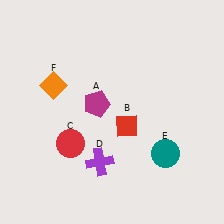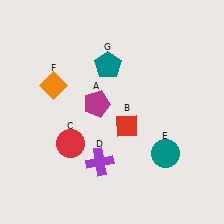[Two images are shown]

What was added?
A teal pentagon (G) was added in Image 2.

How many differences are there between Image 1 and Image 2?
There is 1 difference between the two images.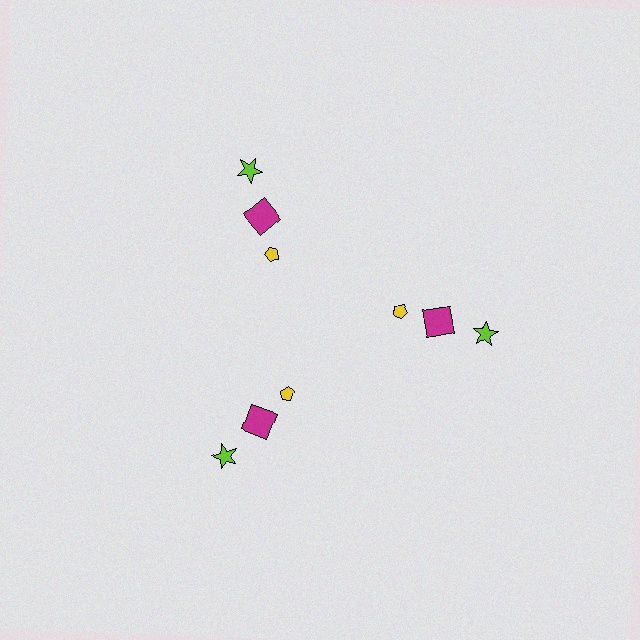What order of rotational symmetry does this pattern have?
This pattern has 3-fold rotational symmetry.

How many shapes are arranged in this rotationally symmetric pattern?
There are 9 shapes, arranged in 3 groups of 3.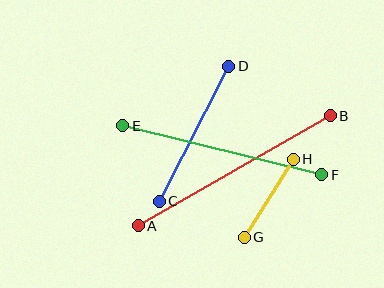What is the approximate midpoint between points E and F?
The midpoint is at approximately (222, 150) pixels.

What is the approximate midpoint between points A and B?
The midpoint is at approximately (234, 171) pixels.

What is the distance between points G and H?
The distance is approximately 92 pixels.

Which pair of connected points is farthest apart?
Points A and B are farthest apart.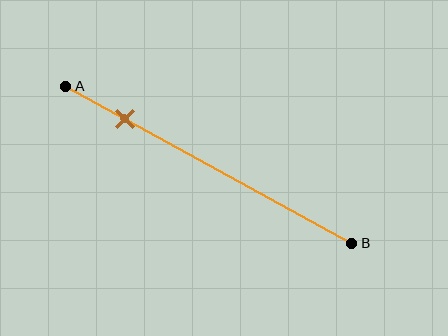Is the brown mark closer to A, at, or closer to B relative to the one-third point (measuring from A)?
The brown mark is closer to point A than the one-third point of segment AB.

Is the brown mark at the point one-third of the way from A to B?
No, the mark is at about 20% from A, not at the 33% one-third point.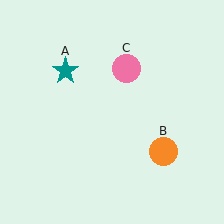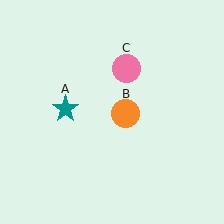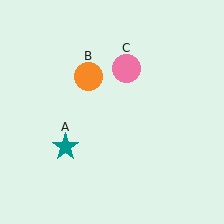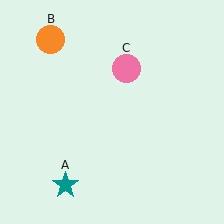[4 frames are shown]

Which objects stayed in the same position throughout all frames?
Pink circle (object C) remained stationary.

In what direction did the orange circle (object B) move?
The orange circle (object B) moved up and to the left.